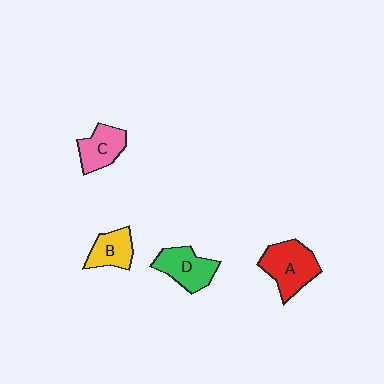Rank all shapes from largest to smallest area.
From largest to smallest: A (red), D (green), C (pink), B (yellow).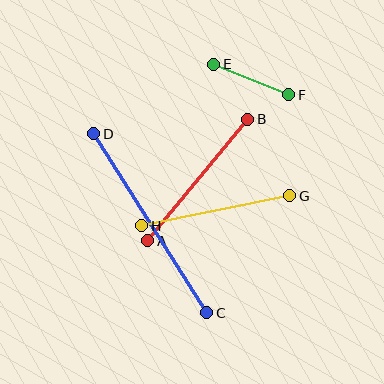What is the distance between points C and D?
The distance is approximately 212 pixels.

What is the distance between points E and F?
The distance is approximately 81 pixels.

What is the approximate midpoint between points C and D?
The midpoint is at approximately (150, 223) pixels.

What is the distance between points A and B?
The distance is approximately 157 pixels.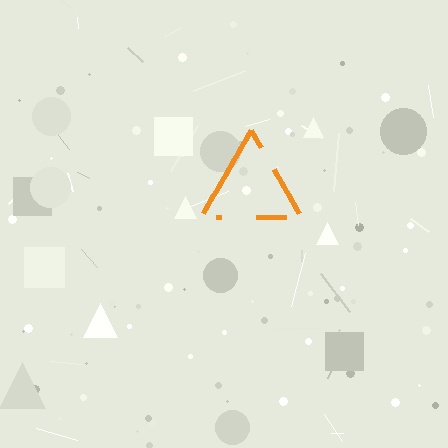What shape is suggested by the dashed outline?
The dashed outline suggests a triangle.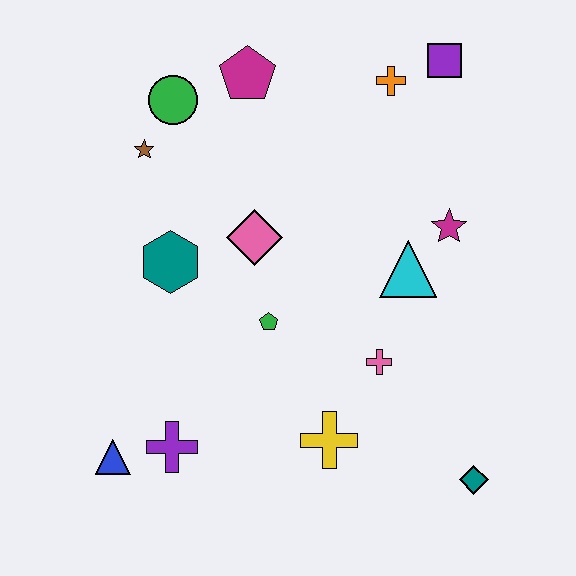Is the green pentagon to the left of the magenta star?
Yes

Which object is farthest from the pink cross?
The green circle is farthest from the pink cross.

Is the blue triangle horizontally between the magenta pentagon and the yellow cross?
No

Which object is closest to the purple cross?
The blue triangle is closest to the purple cross.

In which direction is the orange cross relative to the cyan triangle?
The orange cross is above the cyan triangle.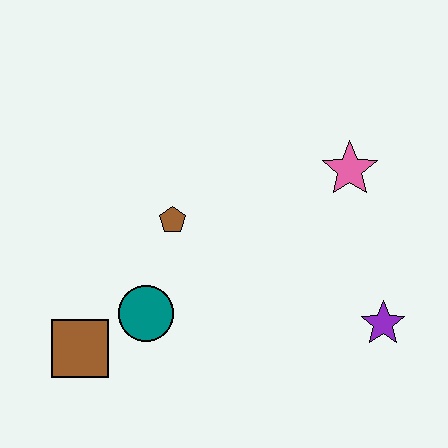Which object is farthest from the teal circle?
The pink star is farthest from the teal circle.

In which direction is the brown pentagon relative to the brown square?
The brown pentagon is above the brown square.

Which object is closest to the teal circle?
The brown square is closest to the teal circle.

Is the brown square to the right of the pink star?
No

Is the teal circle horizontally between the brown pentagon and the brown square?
Yes